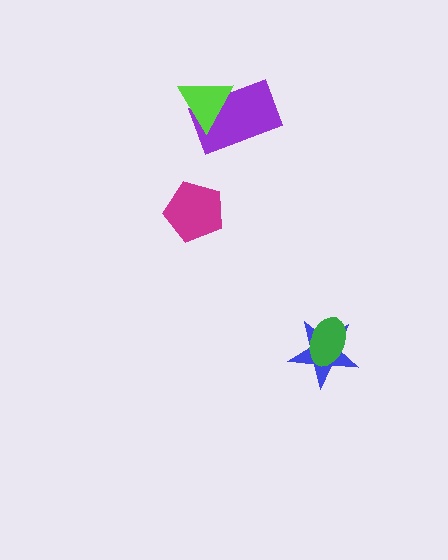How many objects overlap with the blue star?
1 object overlaps with the blue star.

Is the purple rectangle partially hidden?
Yes, it is partially covered by another shape.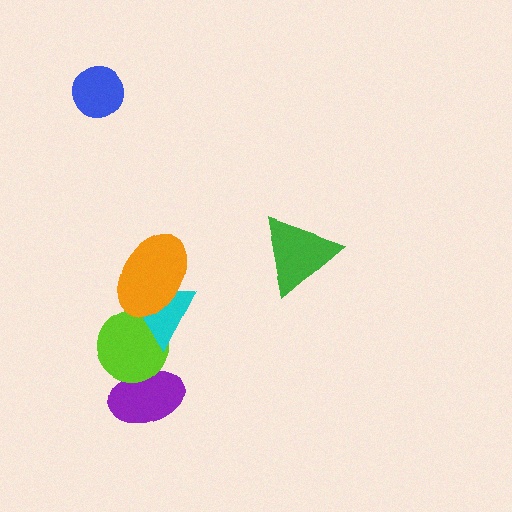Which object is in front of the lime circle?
The cyan triangle is in front of the lime circle.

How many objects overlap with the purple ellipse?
1 object overlaps with the purple ellipse.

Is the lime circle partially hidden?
Yes, it is partially covered by another shape.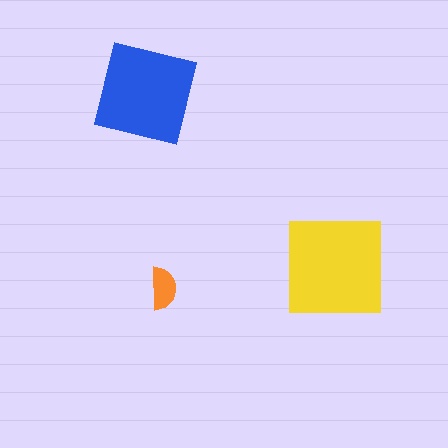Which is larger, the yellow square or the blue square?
The yellow square.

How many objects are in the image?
There are 3 objects in the image.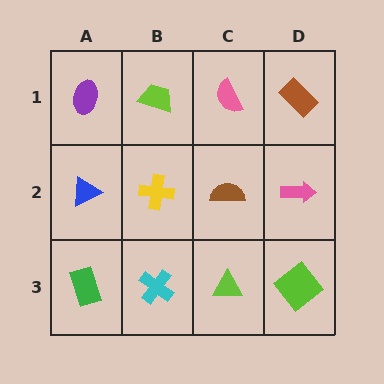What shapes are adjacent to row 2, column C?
A pink semicircle (row 1, column C), a lime triangle (row 3, column C), a yellow cross (row 2, column B), a pink arrow (row 2, column D).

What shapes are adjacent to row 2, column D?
A brown rectangle (row 1, column D), a lime diamond (row 3, column D), a brown semicircle (row 2, column C).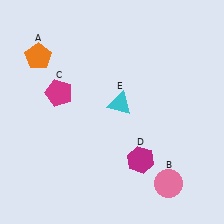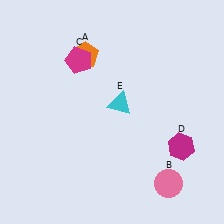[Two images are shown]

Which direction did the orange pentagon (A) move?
The orange pentagon (A) moved right.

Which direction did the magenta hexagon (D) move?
The magenta hexagon (D) moved right.